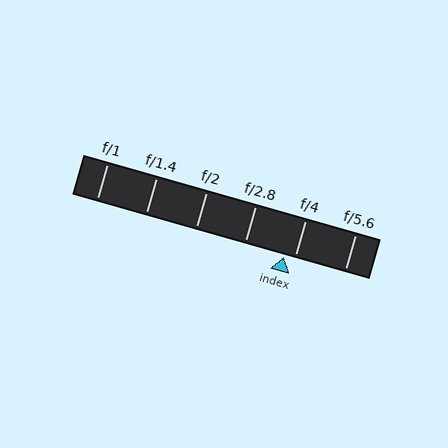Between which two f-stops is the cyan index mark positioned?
The index mark is between f/2.8 and f/4.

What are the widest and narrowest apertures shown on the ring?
The widest aperture shown is f/1 and the narrowest is f/5.6.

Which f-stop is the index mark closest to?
The index mark is closest to f/4.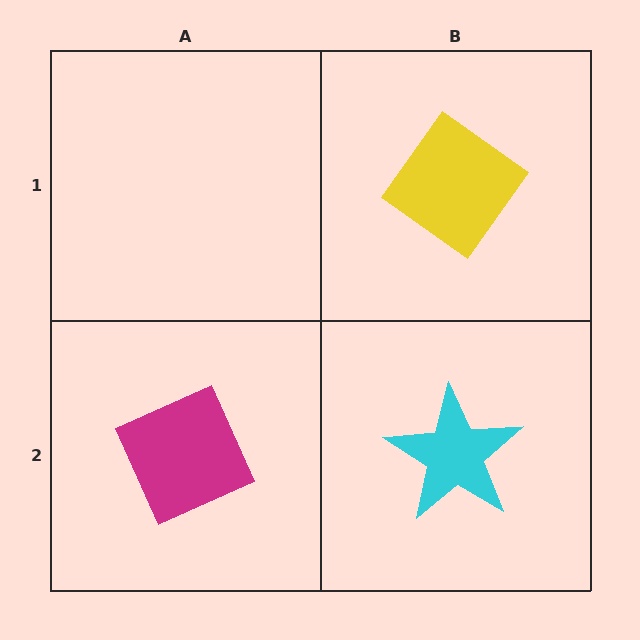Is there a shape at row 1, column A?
No, that cell is empty.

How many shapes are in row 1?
1 shape.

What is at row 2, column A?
A magenta diamond.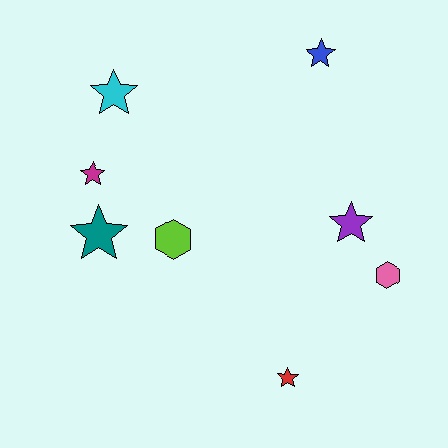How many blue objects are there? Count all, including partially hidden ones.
There is 1 blue object.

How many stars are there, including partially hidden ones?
There are 6 stars.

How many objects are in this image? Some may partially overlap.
There are 8 objects.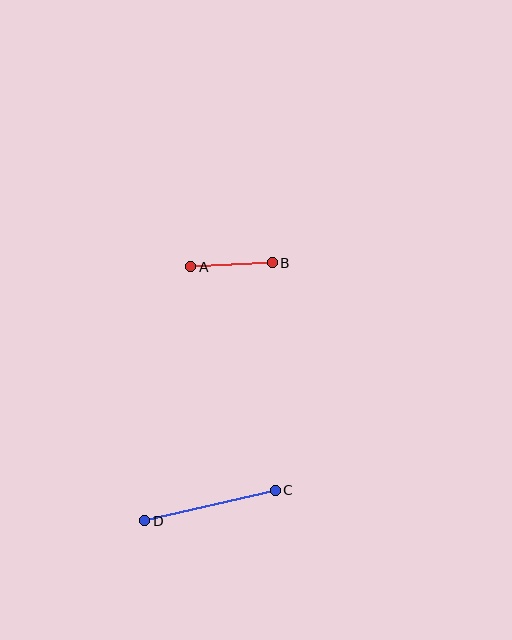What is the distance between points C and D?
The distance is approximately 134 pixels.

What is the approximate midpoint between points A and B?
The midpoint is at approximately (232, 265) pixels.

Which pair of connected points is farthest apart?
Points C and D are farthest apart.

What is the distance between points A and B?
The distance is approximately 82 pixels.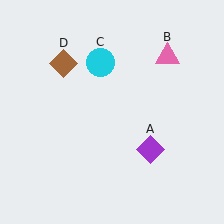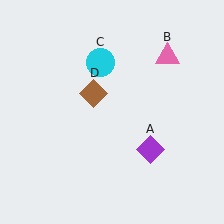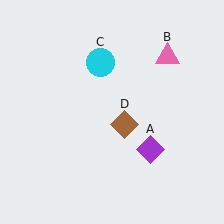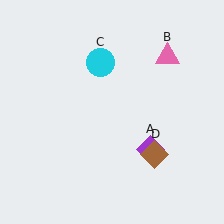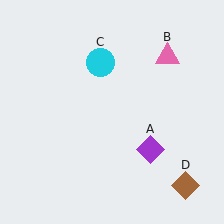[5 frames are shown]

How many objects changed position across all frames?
1 object changed position: brown diamond (object D).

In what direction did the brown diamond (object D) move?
The brown diamond (object D) moved down and to the right.